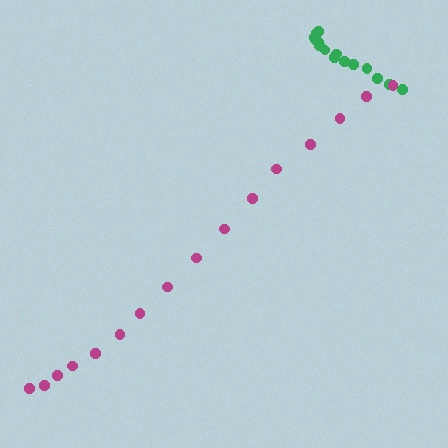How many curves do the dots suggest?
There are 2 distinct paths.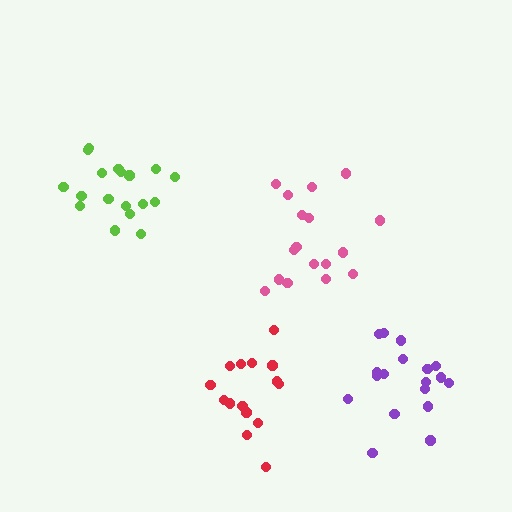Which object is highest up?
The lime cluster is topmost.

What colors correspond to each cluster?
The clusters are colored: pink, purple, red, lime.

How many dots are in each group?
Group 1: 18 dots, Group 2: 18 dots, Group 3: 15 dots, Group 4: 18 dots (69 total).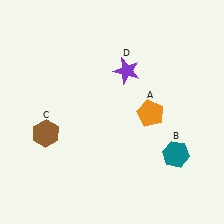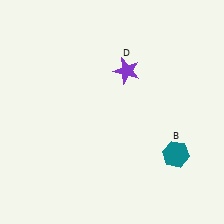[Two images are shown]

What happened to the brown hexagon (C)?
The brown hexagon (C) was removed in Image 2. It was in the bottom-left area of Image 1.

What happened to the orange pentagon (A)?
The orange pentagon (A) was removed in Image 2. It was in the bottom-right area of Image 1.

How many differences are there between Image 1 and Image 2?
There are 2 differences between the two images.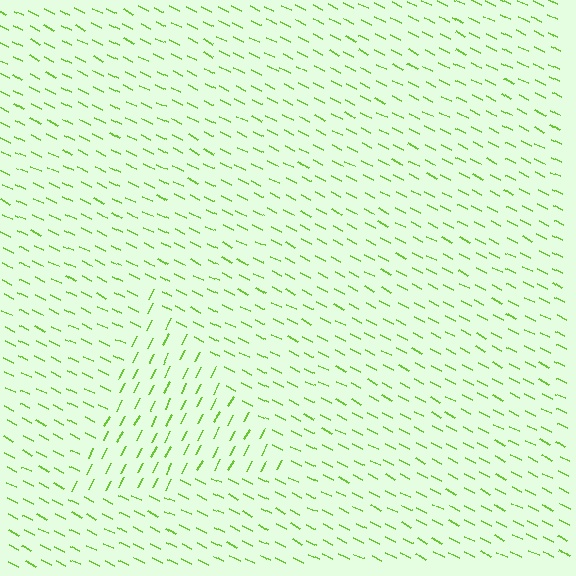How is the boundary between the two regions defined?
The boundary is defined purely by a change in line orientation (approximately 89 degrees difference). All lines are the same color and thickness.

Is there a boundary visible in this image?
Yes, there is a texture boundary formed by a change in line orientation.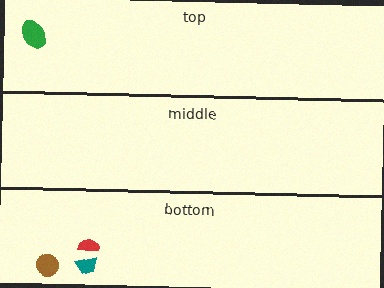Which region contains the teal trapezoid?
The bottom region.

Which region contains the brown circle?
The bottom region.